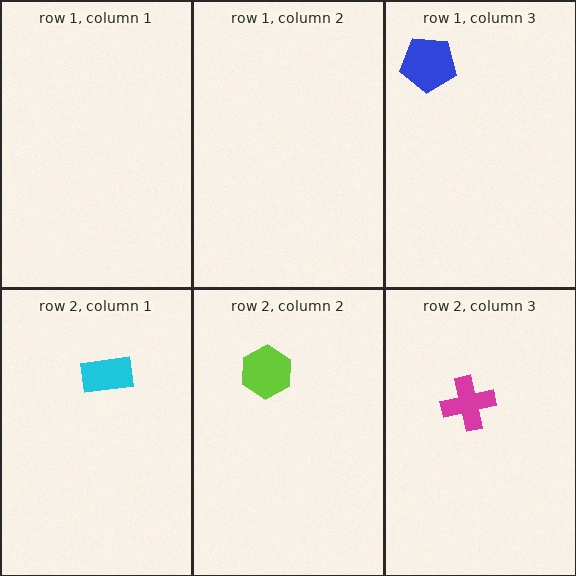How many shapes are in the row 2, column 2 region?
1.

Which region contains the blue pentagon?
The row 1, column 3 region.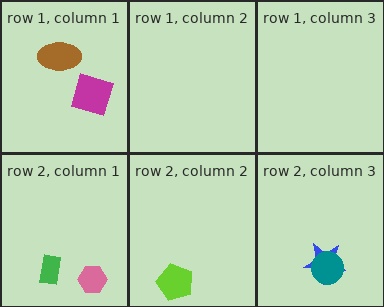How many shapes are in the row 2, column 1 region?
2.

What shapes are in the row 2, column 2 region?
The lime pentagon.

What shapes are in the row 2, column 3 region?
The blue star, the teal circle.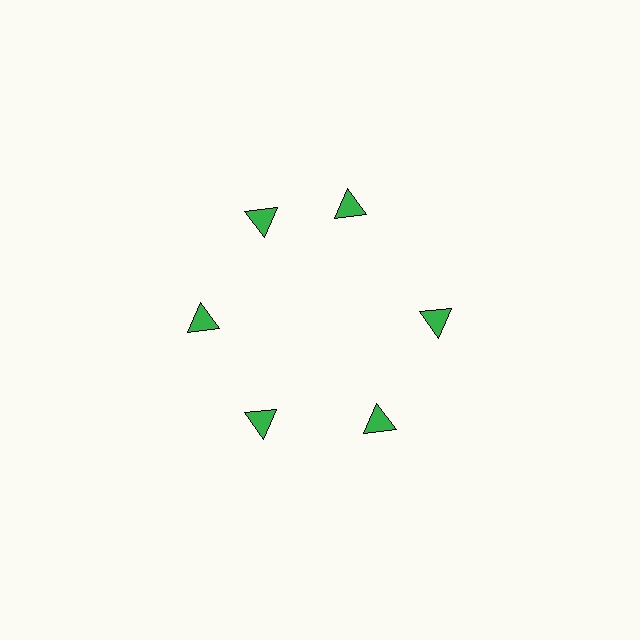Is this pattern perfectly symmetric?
No. The 6 green triangles are arranged in a ring, but one element near the 1 o'clock position is rotated out of alignment along the ring, breaking the 6-fold rotational symmetry.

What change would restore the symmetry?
The symmetry would be restored by rotating it back into even spacing with its neighbors so that all 6 triangles sit at equal angles and equal distance from the center.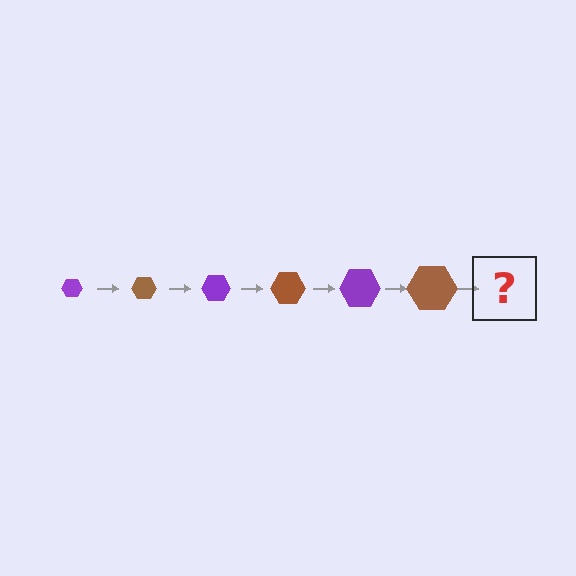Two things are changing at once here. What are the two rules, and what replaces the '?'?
The two rules are that the hexagon grows larger each step and the color cycles through purple and brown. The '?' should be a purple hexagon, larger than the previous one.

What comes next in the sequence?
The next element should be a purple hexagon, larger than the previous one.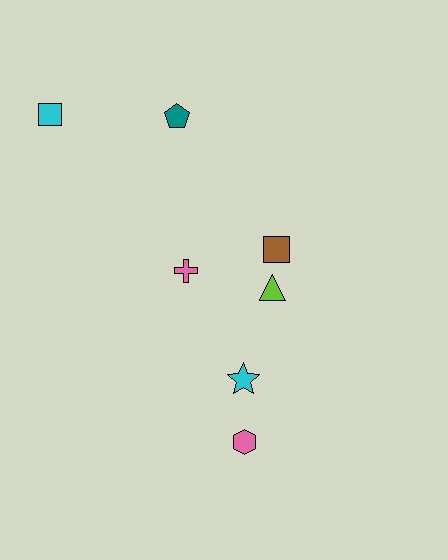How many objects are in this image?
There are 7 objects.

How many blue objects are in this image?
There are no blue objects.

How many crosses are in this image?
There is 1 cross.